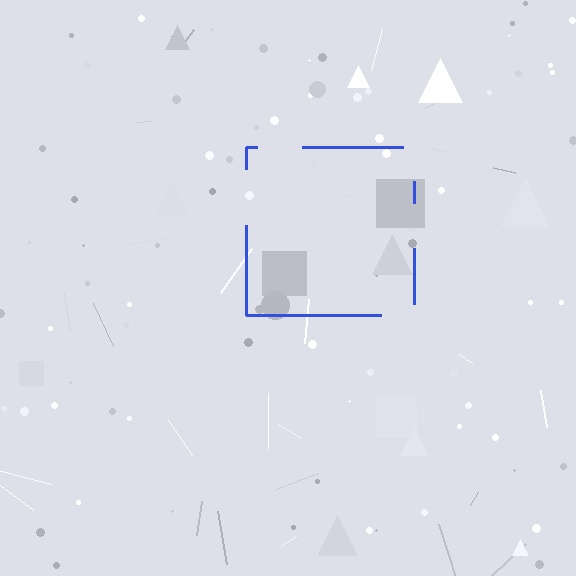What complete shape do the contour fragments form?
The contour fragments form a square.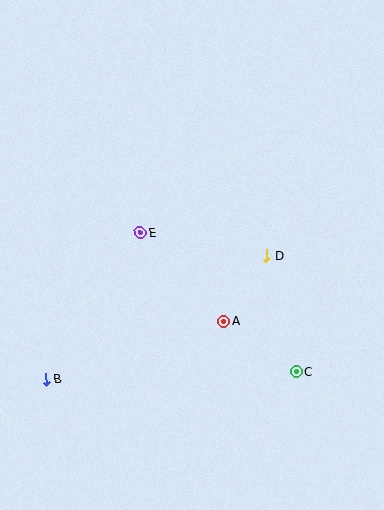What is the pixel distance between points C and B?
The distance between C and B is 251 pixels.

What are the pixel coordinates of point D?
Point D is at (267, 256).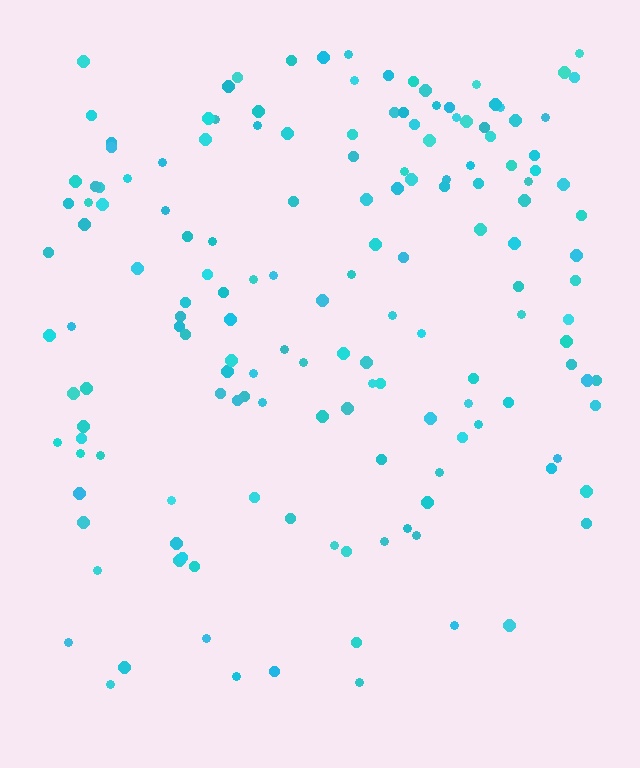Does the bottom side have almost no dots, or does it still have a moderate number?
Still a moderate number, just noticeably fewer than the top.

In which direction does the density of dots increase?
From bottom to top, with the top side densest.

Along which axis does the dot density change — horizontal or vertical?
Vertical.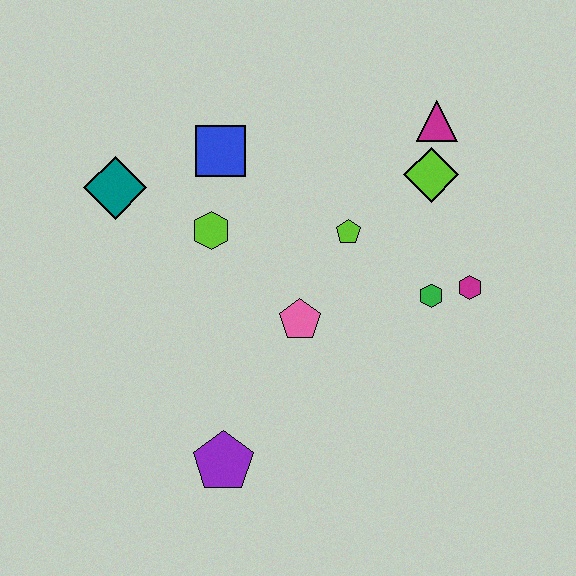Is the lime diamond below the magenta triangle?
Yes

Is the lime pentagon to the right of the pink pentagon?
Yes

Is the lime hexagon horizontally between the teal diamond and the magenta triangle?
Yes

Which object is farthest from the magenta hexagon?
The teal diamond is farthest from the magenta hexagon.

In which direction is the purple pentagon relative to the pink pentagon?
The purple pentagon is below the pink pentagon.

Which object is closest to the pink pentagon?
The lime pentagon is closest to the pink pentagon.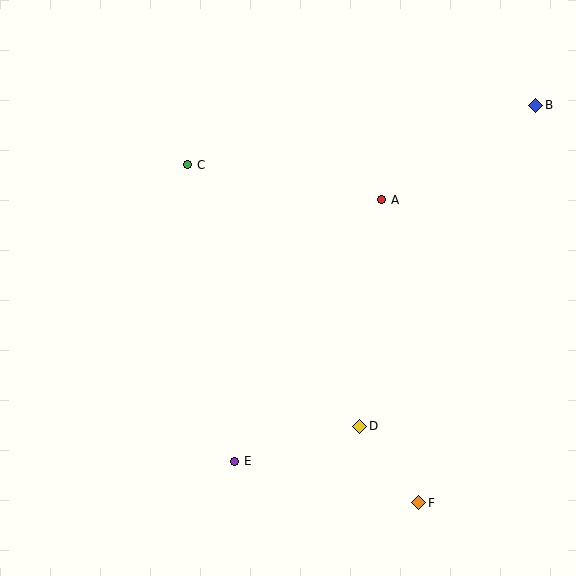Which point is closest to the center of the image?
Point A at (382, 200) is closest to the center.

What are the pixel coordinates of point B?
Point B is at (536, 105).